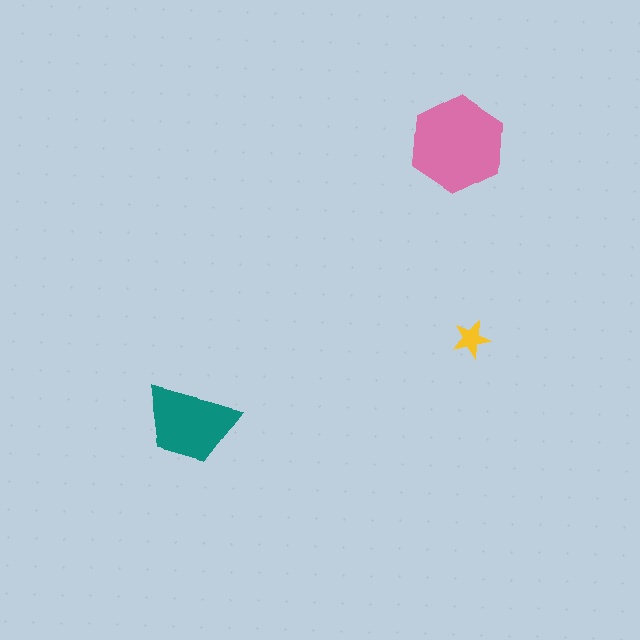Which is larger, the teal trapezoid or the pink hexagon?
The pink hexagon.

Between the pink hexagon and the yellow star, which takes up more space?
The pink hexagon.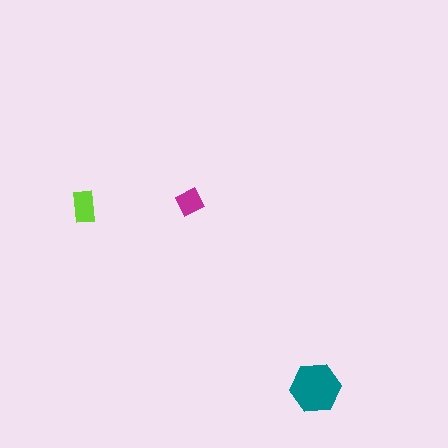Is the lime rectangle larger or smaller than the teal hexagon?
Smaller.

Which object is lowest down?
The teal hexagon is bottommost.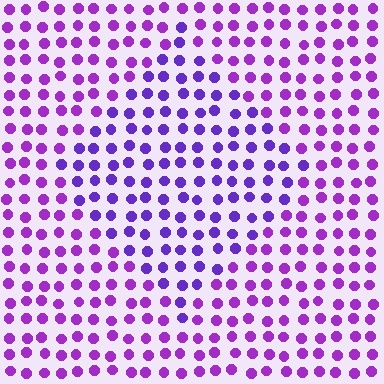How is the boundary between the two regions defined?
The boundary is defined purely by a slight shift in hue (about 23 degrees). Spacing, size, and orientation are identical on both sides.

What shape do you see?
I see a diamond.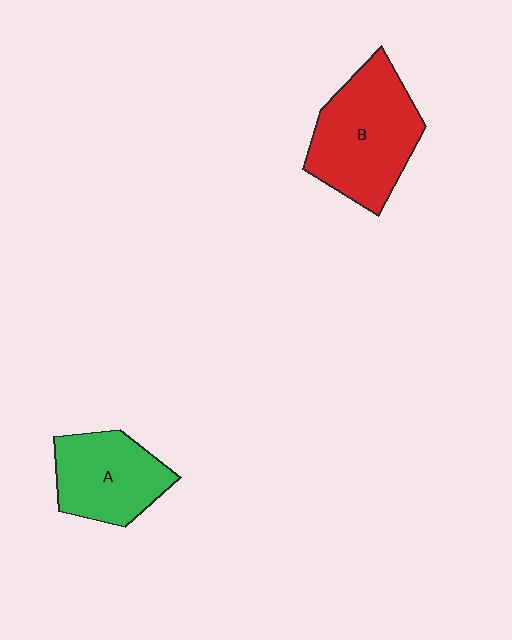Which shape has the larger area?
Shape B (red).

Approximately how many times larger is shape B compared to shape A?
Approximately 1.4 times.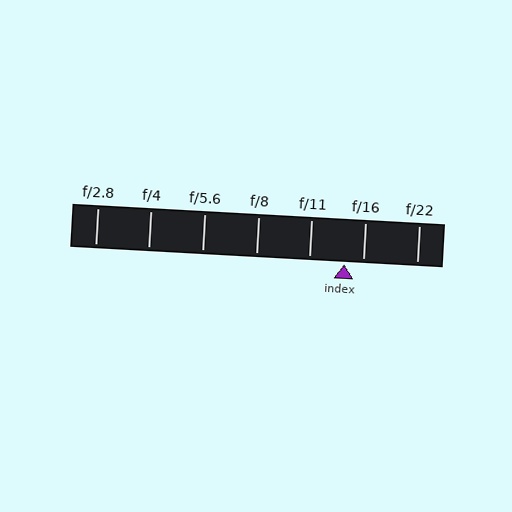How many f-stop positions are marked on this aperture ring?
There are 7 f-stop positions marked.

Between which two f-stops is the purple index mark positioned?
The index mark is between f/11 and f/16.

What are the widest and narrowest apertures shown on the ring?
The widest aperture shown is f/2.8 and the narrowest is f/22.